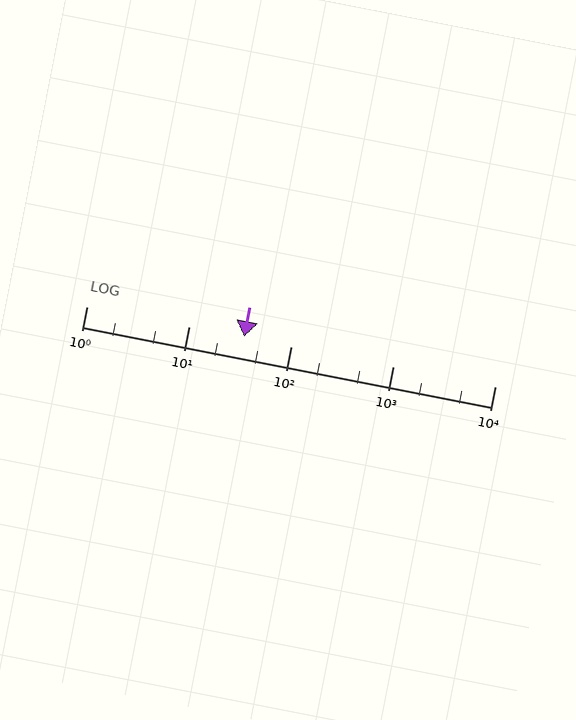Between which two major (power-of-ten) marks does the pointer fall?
The pointer is between 10 and 100.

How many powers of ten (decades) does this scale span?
The scale spans 4 decades, from 1 to 10000.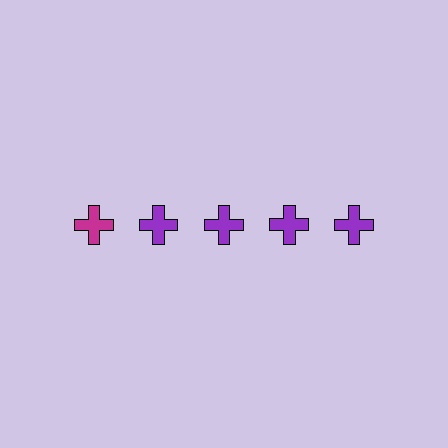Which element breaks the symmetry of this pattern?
The magenta cross in the top row, leftmost column breaks the symmetry. All other shapes are purple crosses.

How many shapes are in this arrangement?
There are 5 shapes arranged in a grid pattern.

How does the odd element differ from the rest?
It has a different color: magenta instead of purple.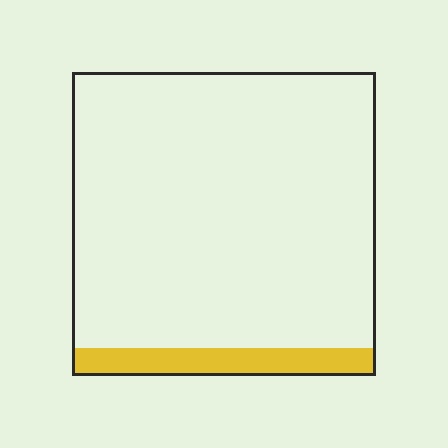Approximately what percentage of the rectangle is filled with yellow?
Approximately 10%.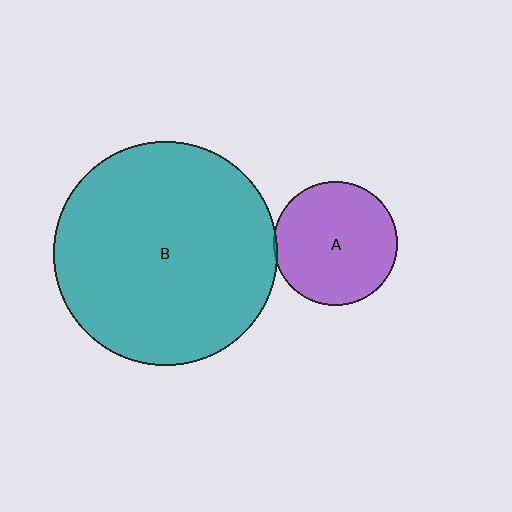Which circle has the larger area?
Circle B (teal).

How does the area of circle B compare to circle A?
Approximately 3.2 times.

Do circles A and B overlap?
Yes.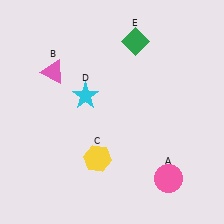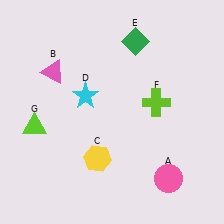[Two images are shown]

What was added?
A lime cross (F), a lime triangle (G) were added in Image 2.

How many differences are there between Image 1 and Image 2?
There are 2 differences between the two images.